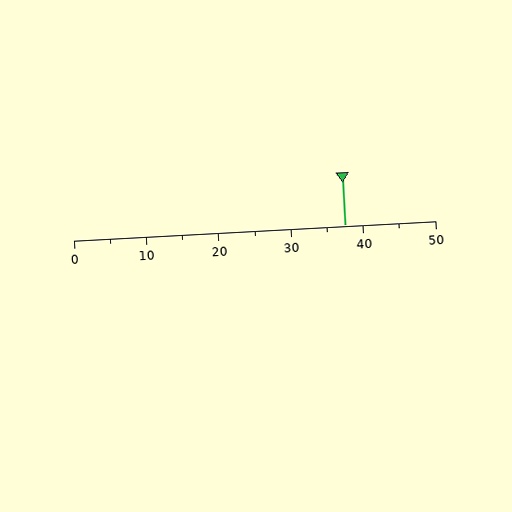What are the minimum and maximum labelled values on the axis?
The axis runs from 0 to 50.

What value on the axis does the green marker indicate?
The marker indicates approximately 37.5.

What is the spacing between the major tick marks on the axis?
The major ticks are spaced 10 apart.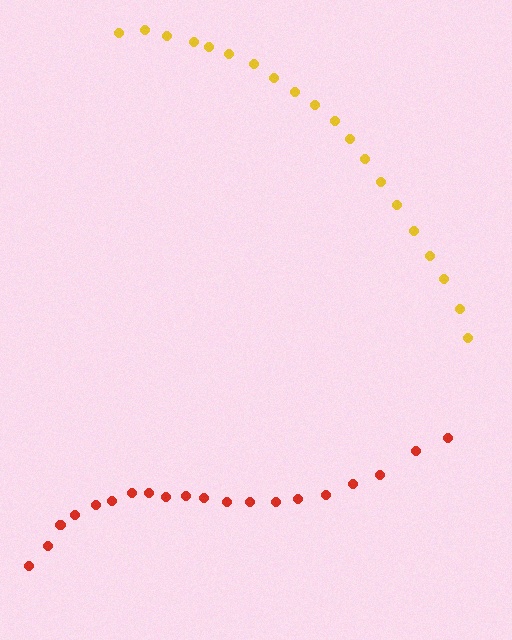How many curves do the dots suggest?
There are 2 distinct paths.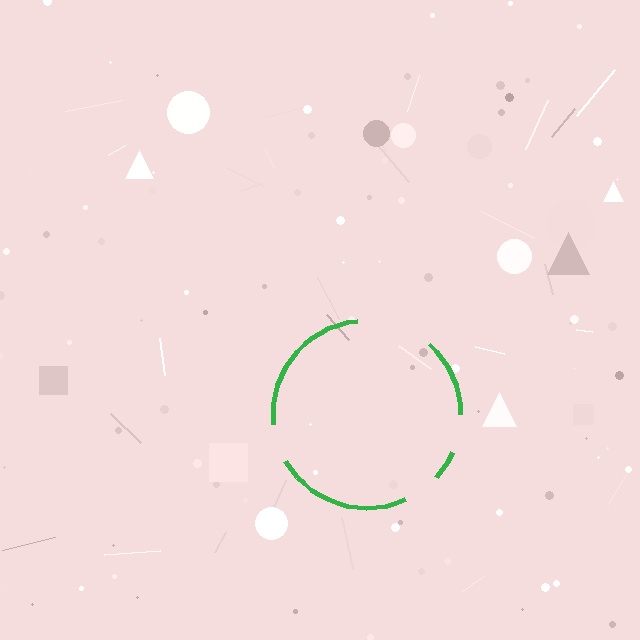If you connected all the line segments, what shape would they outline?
They would outline a circle.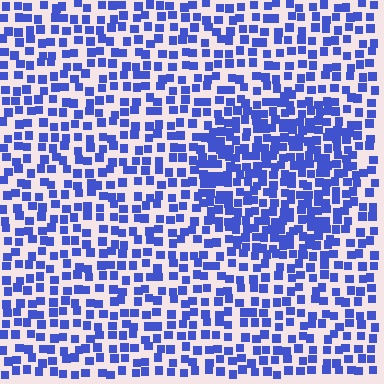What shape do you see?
I see a circle.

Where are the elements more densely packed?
The elements are more densely packed inside the circle boundary.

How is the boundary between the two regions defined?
The boundary is defined by a change in element density (approximately 1.7x ratio). All elements are the same color, size, and shape.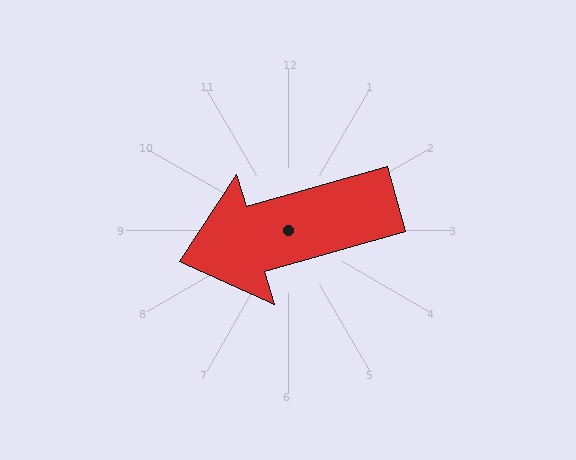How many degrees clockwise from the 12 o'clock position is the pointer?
Approximately 254 degrees.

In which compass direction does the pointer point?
West.